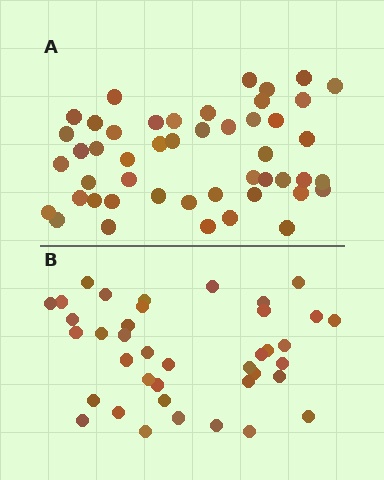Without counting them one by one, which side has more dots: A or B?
Region A (the top region) has more dots.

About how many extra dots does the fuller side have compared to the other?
Region A has roughly 8 or so more dots than region B.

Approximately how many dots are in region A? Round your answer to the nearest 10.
About 50 dots. (The exact count is 48, which rounds to 50.)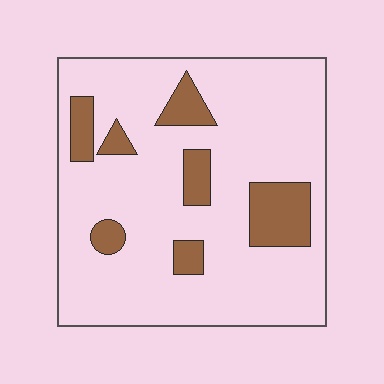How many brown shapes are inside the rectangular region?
7.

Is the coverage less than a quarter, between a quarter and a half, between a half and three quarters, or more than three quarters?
Less than a quarter.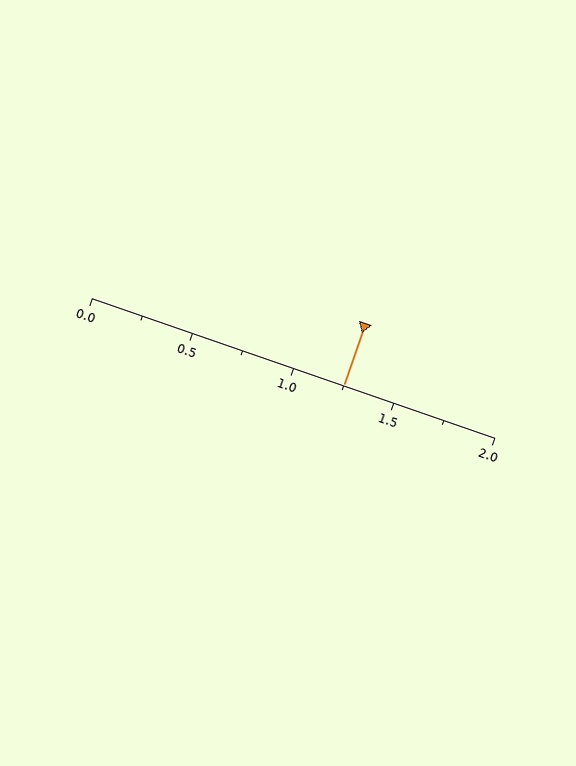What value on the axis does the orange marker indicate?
The marker indicates approximately 1.25.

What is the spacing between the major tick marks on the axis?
The major ticks are spaced 0.5 apart.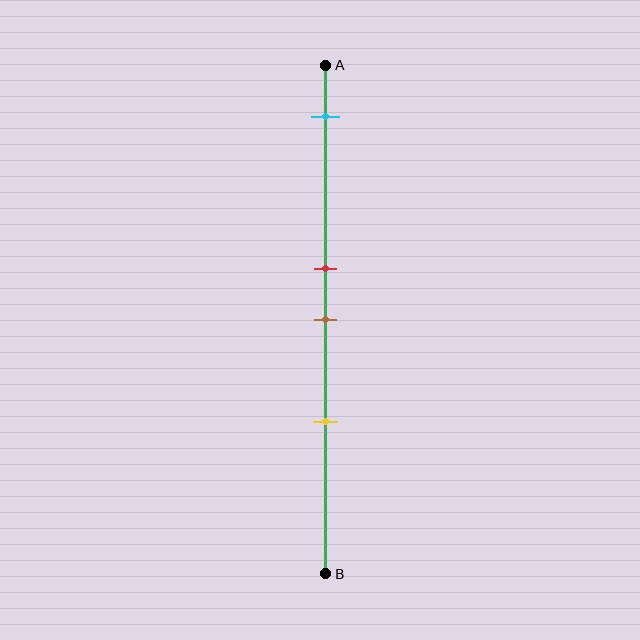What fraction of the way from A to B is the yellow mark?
The yellow mark is approximately 70% (0.7) of the way from A to B.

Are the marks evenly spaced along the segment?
No, the marks are not evenly spaced.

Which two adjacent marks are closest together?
The red and brown marks are the closest adjacent pair.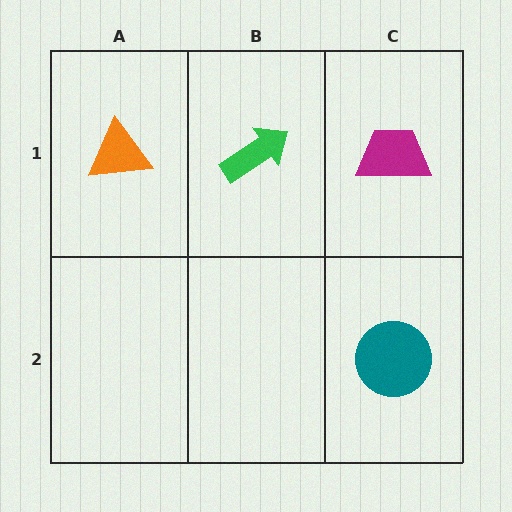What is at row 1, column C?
A magenta trapezoid.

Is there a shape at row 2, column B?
No, that cell is empty.